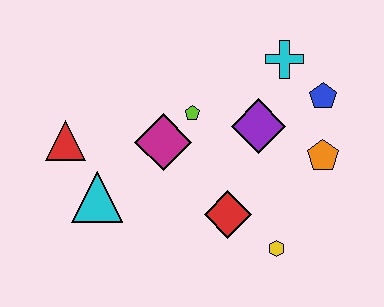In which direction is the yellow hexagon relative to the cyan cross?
The yellow hexagon is below the cyan cross.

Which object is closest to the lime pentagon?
The magenta diamond is closest to the lime pentagon.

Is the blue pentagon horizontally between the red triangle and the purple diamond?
No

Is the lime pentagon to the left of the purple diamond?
Yes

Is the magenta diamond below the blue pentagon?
Yes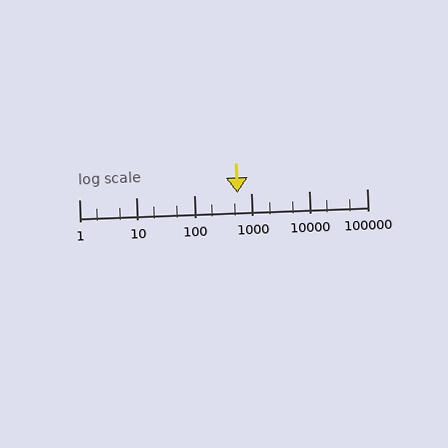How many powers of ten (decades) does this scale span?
The scale spans 5 decades, from 1 to 100000.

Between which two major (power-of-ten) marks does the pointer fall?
The pointer is between 100 and 1000.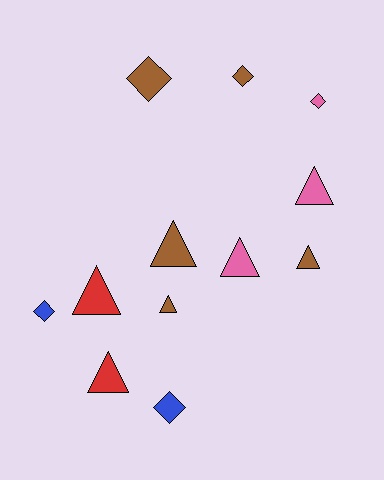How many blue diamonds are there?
There are 2 blue diamonds.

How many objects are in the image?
There are 12 objects.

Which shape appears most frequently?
Triangle, with 7 objects.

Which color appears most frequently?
Brown, with 5 objects.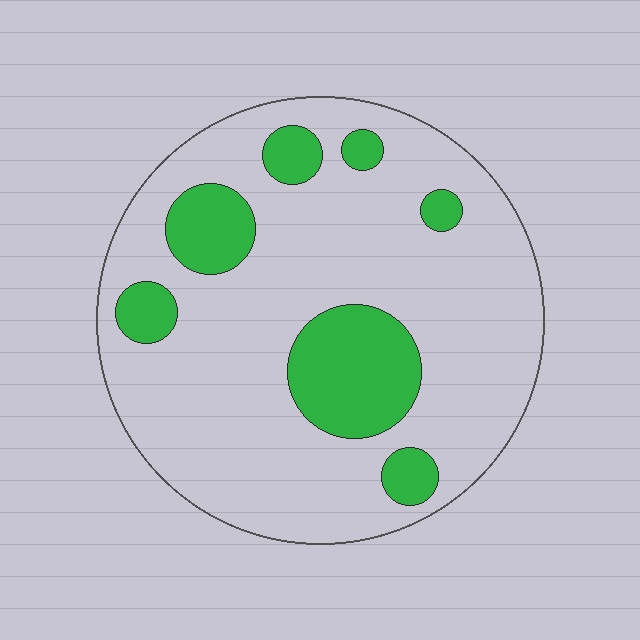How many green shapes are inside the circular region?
7.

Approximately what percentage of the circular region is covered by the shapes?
Approximately 20%.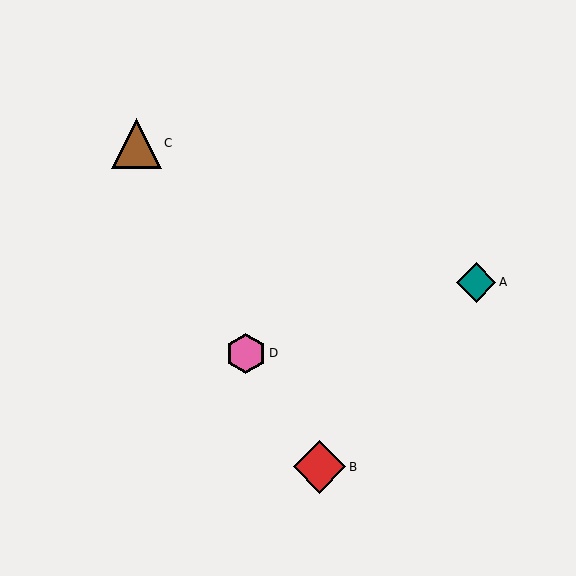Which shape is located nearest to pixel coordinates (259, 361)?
The pink hexagon (labeled D) at (246, 353) is nearest to that location.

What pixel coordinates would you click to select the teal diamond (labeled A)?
Click at (476, 282) to select the teal diamond A.